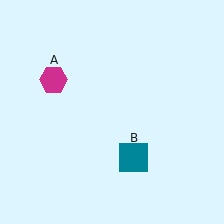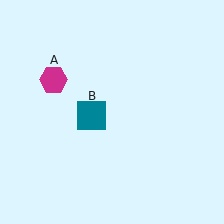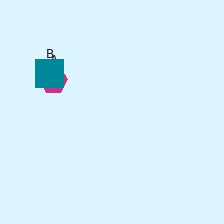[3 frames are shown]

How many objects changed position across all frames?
1 object changed position: teal square (object B).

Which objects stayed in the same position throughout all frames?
Magenta hexagon (object A) remained stationary.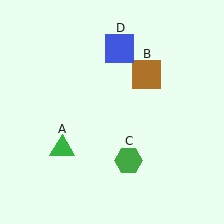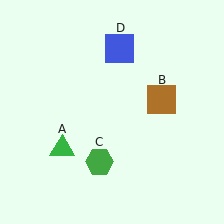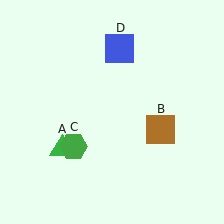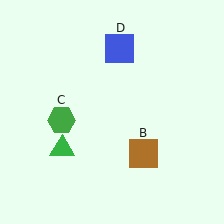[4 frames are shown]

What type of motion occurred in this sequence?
The brown square (object B), green hexagon (object C) rotated clockwise around the center of the scene.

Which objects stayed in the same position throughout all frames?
Green triangle (object A) and blue square (object D) remained stationary.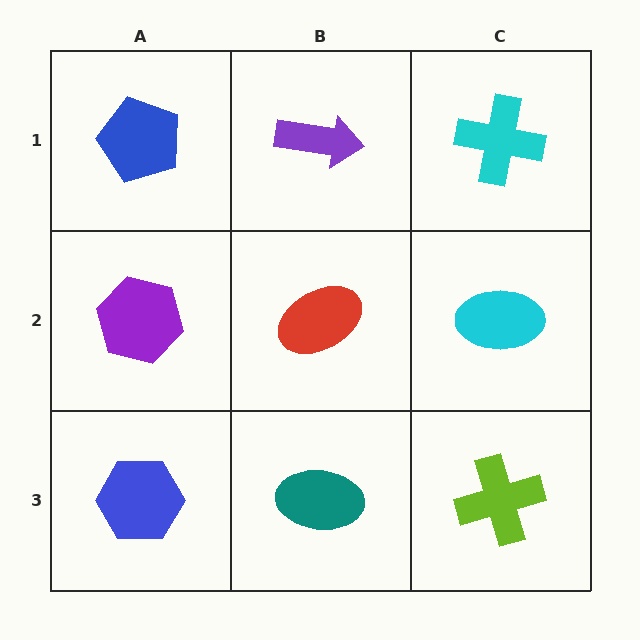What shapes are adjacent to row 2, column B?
A purple arrow (row 1, column B), a teal ellipse (row 3, column B), a purple hexagon (row 2, column A), a cyan ellipse (row 2, column C).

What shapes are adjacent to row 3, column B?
A red ellipse (row 2, column B), a blue hexagon (row 3, column A), a lime cross (row 3, column C).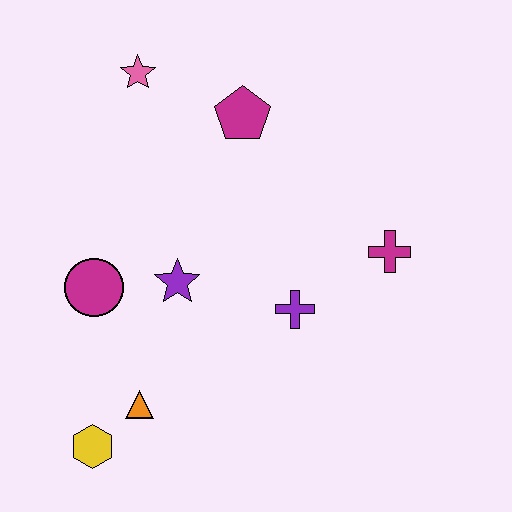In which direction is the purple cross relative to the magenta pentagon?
The purple cross is below the magenta pentagon.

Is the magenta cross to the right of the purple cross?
Yes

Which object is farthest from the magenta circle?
The magenta cross is farthest from the magenta circle.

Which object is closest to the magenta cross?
The purple cross is closest to the magenta cross.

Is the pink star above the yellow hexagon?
Yes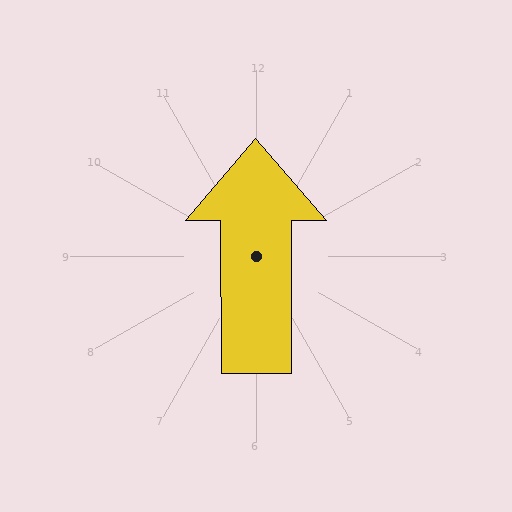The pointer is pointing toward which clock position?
Roughly 12 o'clock.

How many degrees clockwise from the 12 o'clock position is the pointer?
Approximately 360 degrees.